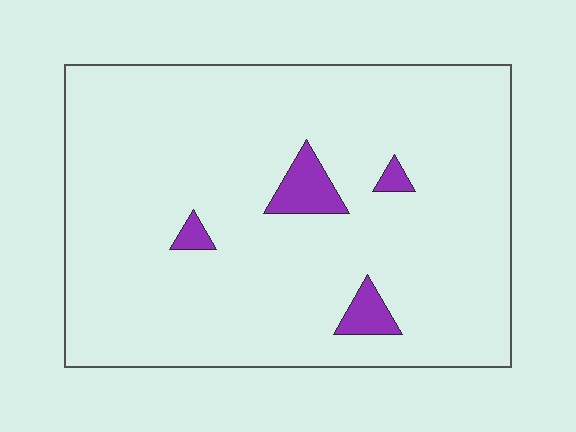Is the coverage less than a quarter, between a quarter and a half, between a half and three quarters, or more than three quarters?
Less than a quarter.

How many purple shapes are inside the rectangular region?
4.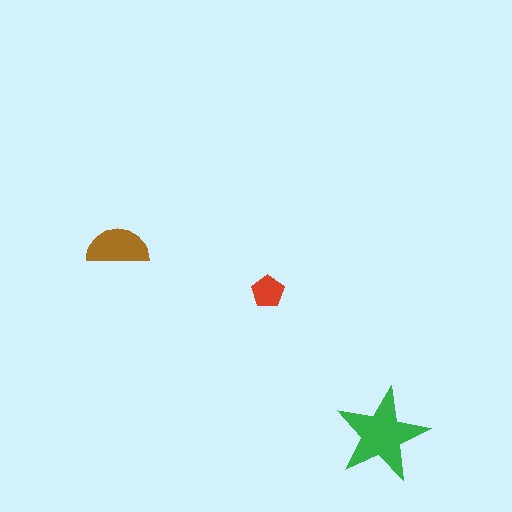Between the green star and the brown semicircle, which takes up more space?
The green star.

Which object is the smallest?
The red pentagon.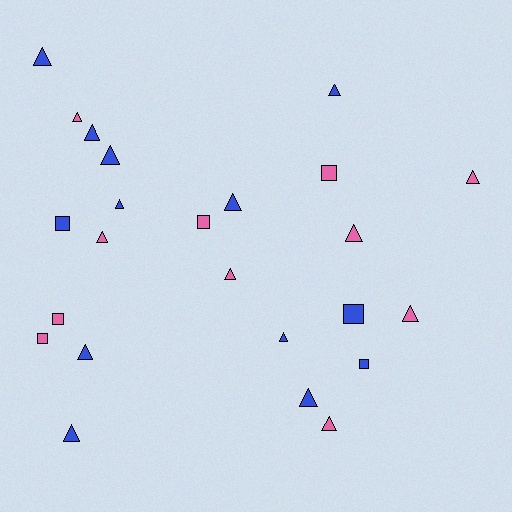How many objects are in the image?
There are 24 objects.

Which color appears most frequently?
Blue, with 13 objects.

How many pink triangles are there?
There are 7 pink triangles.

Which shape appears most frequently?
Triangle, with 17 objects.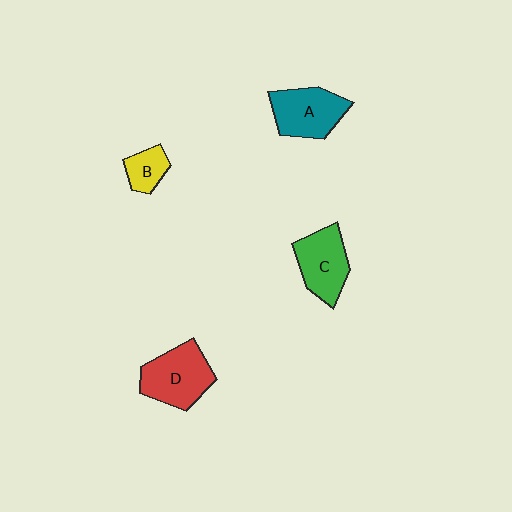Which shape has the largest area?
Shape D (red).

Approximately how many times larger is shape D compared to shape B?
Approximately 2.2 times.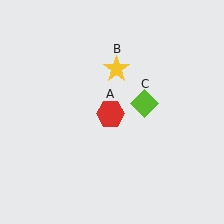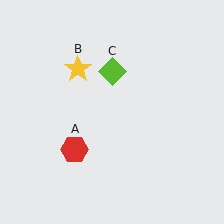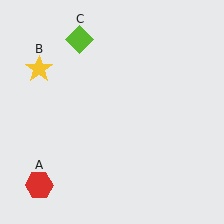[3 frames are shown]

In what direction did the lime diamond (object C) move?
The lime diamond (object C) moved up and to the left.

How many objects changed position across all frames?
3 objects changed position: red hexagon (object A), yellow star (object B), lime diamond (object C).